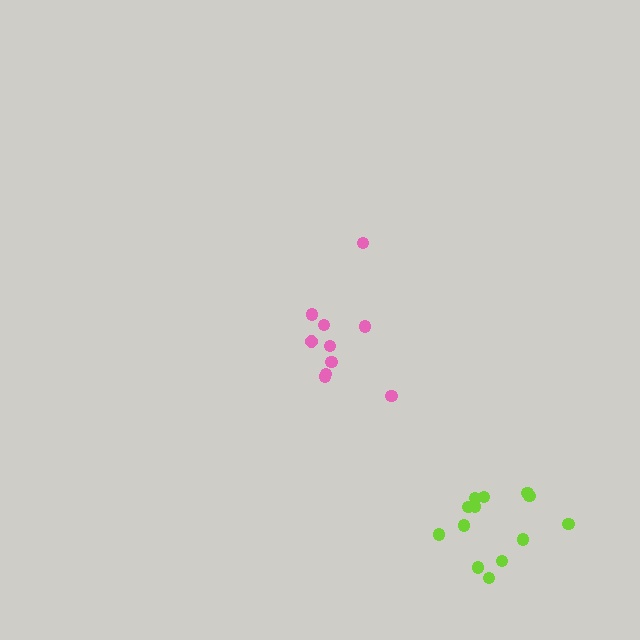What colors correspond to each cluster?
The clusters are colored: pink, lime.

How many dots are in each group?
Group 1: 10 dots, Group 2: 13 dots (23 total).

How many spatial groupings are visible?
There are 2 spatial groupings.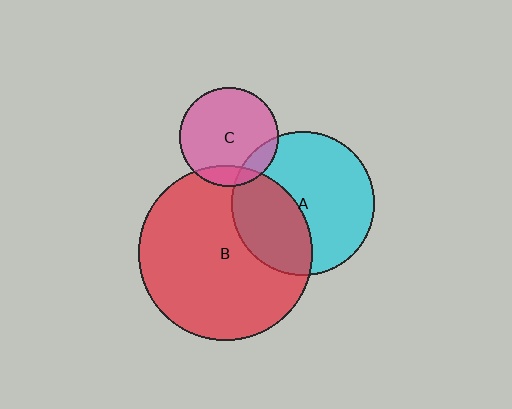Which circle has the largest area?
Circle B (red).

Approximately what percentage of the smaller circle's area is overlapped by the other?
Approximately 35%.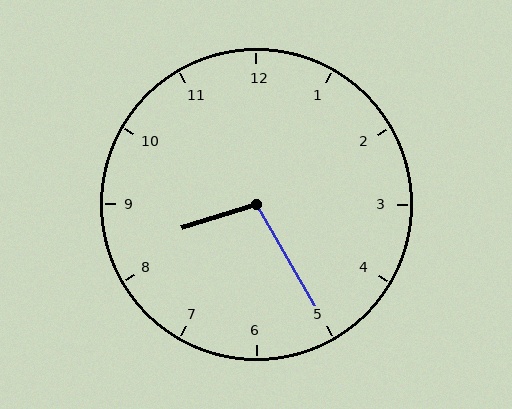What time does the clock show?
8:25.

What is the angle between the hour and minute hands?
Approximately 102 degrees.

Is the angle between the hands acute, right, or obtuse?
It is obtuse.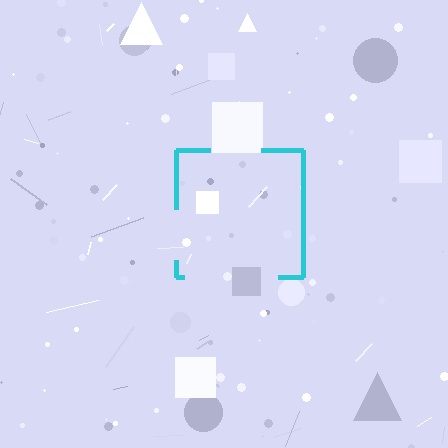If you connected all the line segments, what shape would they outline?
They would outline a square.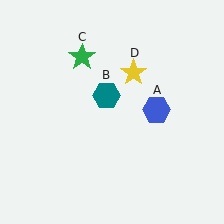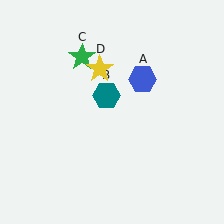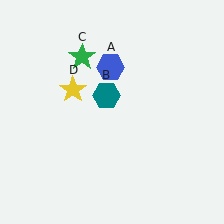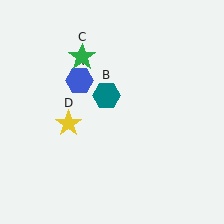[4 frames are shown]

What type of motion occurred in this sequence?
The blue hexagon (object A), yellow star (object D) rotated counterclockwise around the center of the scene.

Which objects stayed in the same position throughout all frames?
Teal hexagon (object B) and green star (object C) remained stationary.